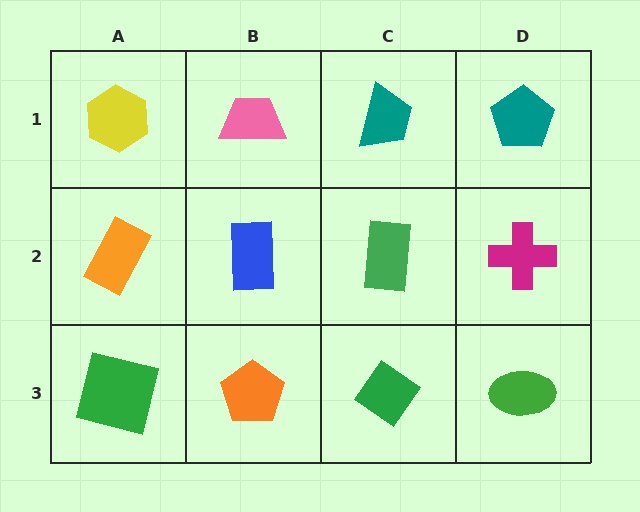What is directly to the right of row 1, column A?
A pink trapezoid.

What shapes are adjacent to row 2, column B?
A pink trapezoid (row 1, column B), an orange pentagon (row 3, column B), an orange rectangle (row 2, column A), a green rectangle (row 2, column C).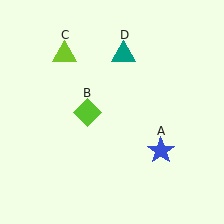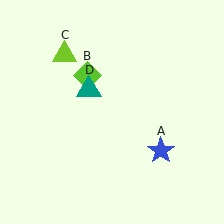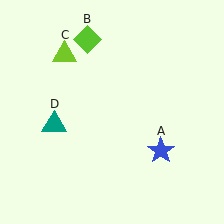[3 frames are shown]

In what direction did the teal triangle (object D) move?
The teal triangle (object D) moved down and to the left.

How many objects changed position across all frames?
2 objects changed position: lime diamond (object B), teal triangle (object D).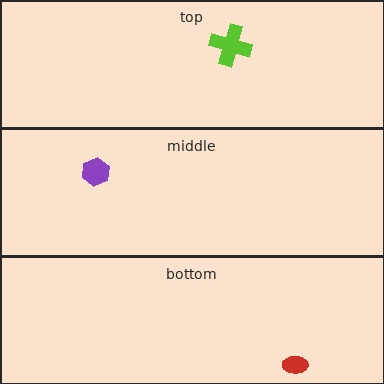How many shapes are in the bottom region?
1.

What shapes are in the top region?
The lime cross.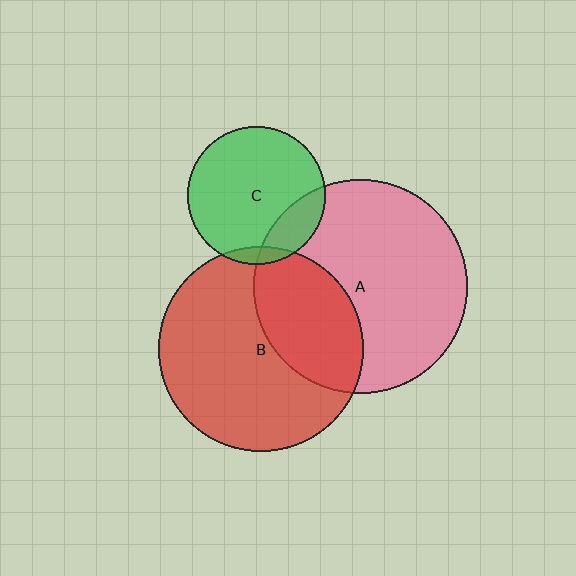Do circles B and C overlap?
Yes.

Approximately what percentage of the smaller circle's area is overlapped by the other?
Approximately 5%.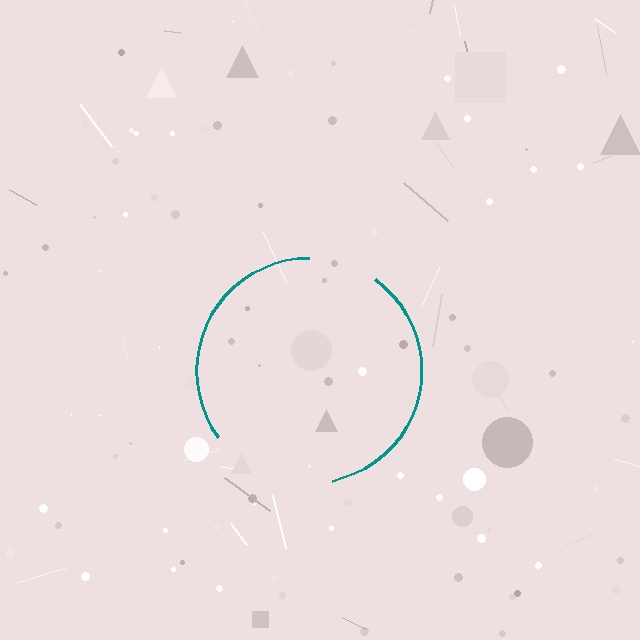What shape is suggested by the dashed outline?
The dashed outline suggests a circle.